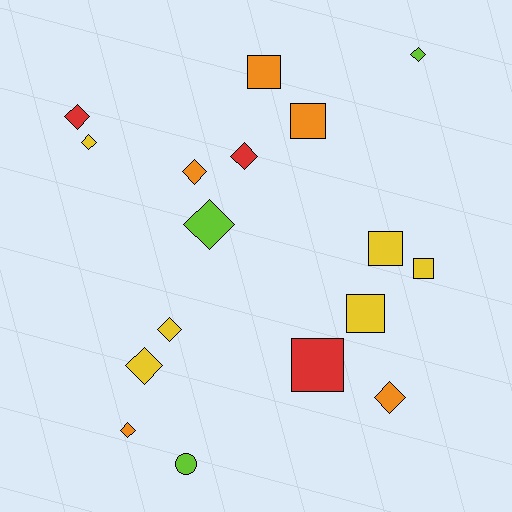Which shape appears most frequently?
Diamond, with 10 objects.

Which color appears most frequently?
Yellow, with 6 objects.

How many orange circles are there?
There are no orange circles.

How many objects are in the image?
There are 17 objects.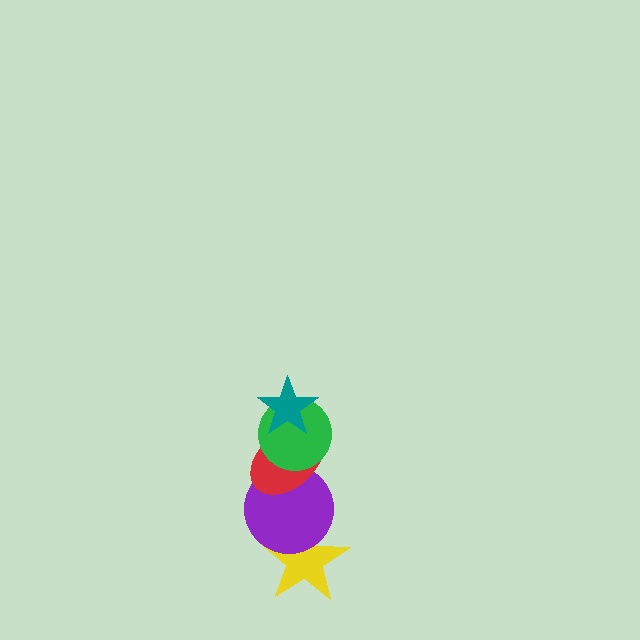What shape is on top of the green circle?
The teal star is on top of the green circle.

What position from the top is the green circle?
The green circle is 2nd from the top.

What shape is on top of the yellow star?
The purple circle is on top of the yellow star.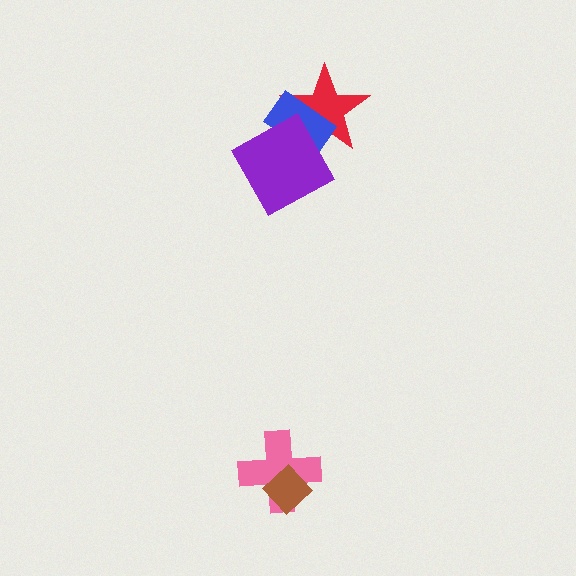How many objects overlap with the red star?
2 objects overlap with the red star.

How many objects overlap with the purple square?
2 objects overlap with the purple square.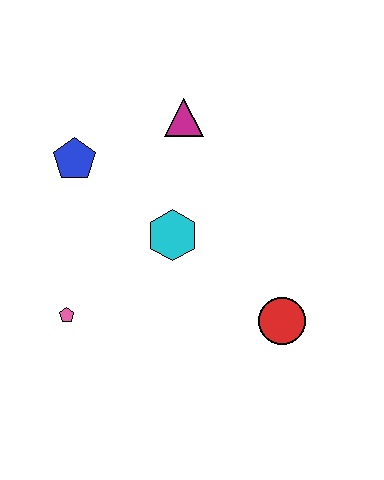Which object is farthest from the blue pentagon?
The red circle is farthest from the blue pentagon.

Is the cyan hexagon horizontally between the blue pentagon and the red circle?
Yes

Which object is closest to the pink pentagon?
The cyan hexagon is closest to the pink pentagon.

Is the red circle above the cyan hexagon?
No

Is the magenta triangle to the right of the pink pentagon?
Yes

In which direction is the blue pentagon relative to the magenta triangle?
The blue pentagon is to the left of the magenta triangle.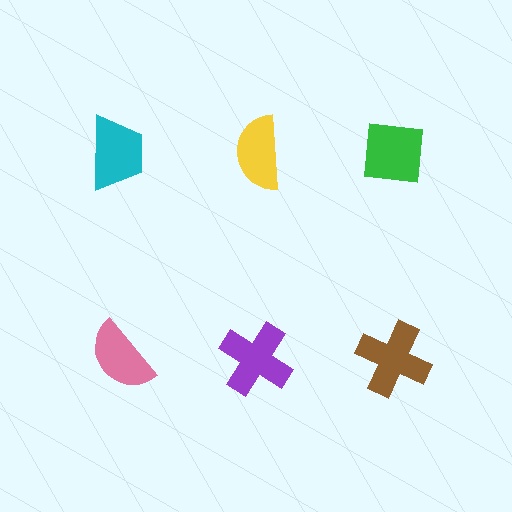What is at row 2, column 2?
A purple cross.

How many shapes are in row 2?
3 shapes.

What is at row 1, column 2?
A yellow semicircle.